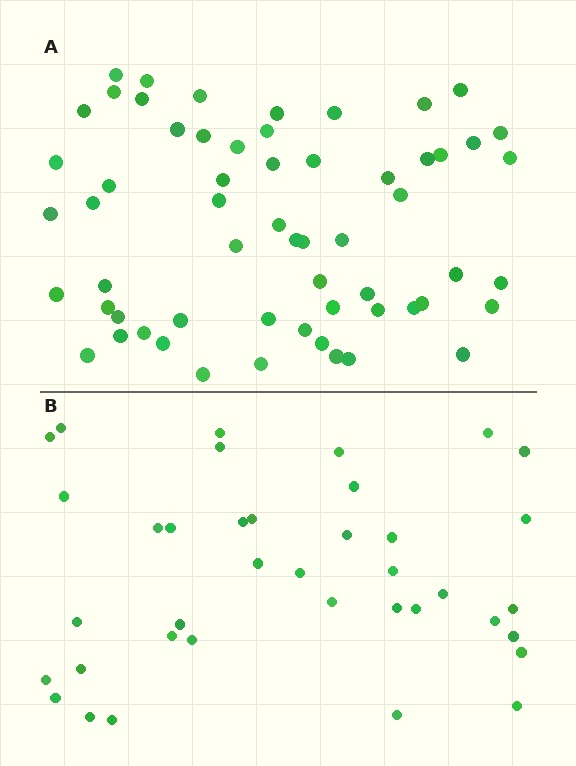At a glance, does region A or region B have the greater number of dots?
Region A (the top region) has more dots.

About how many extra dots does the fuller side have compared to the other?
Region A has approximately 20 more dots than region B.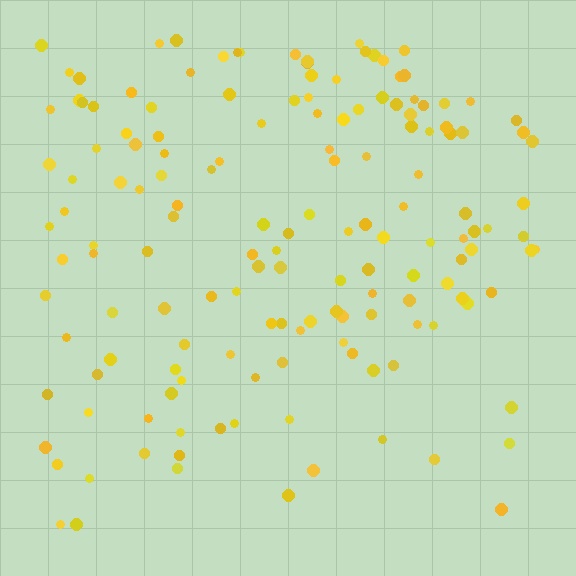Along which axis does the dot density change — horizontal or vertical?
Vertical.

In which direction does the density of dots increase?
From bottom to top, with the top side densest.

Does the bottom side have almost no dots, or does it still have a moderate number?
Still a moderate number, just noticeably fewer than the top.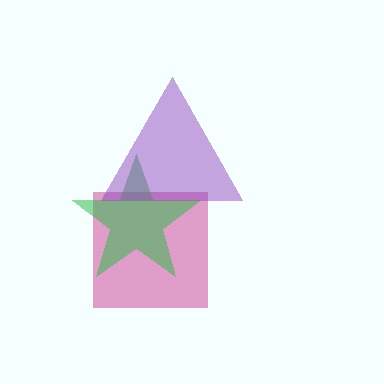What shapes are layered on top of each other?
The layered shapes are: a magenta square, a green star, a purple triangle.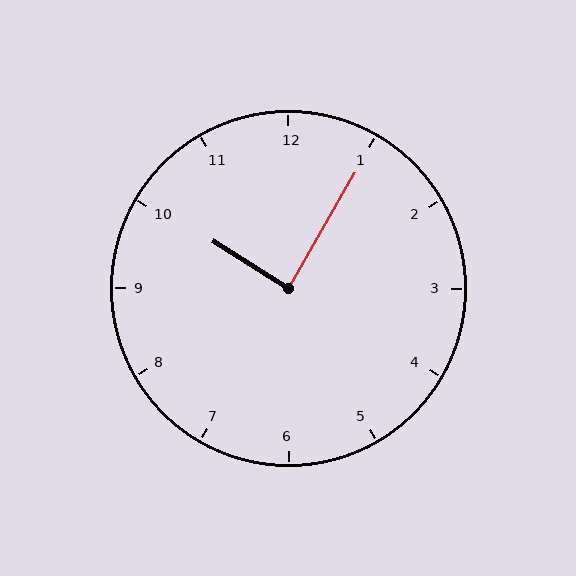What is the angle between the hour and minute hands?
Approximately 88 degrees.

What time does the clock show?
10:05.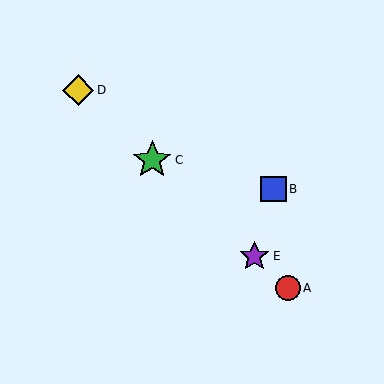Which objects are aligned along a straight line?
Objects A, C, D, E are aligned along a straight line.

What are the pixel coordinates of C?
Object C is at (152, 160).